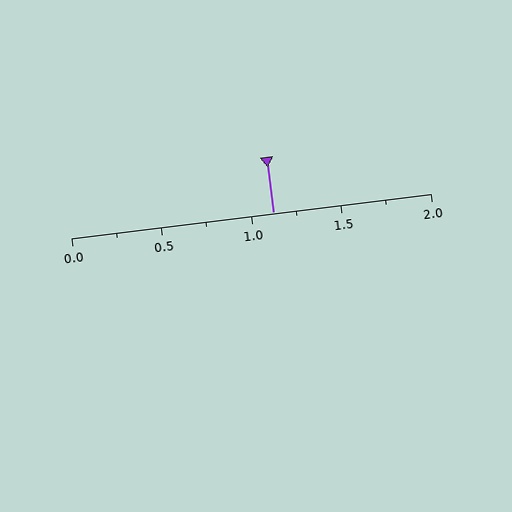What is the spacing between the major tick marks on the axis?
The major ticks are spaced 0.5 apart.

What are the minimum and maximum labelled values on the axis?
The axis runs from 0.0 to 2.0.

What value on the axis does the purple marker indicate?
The marker indicates approximately 1.12.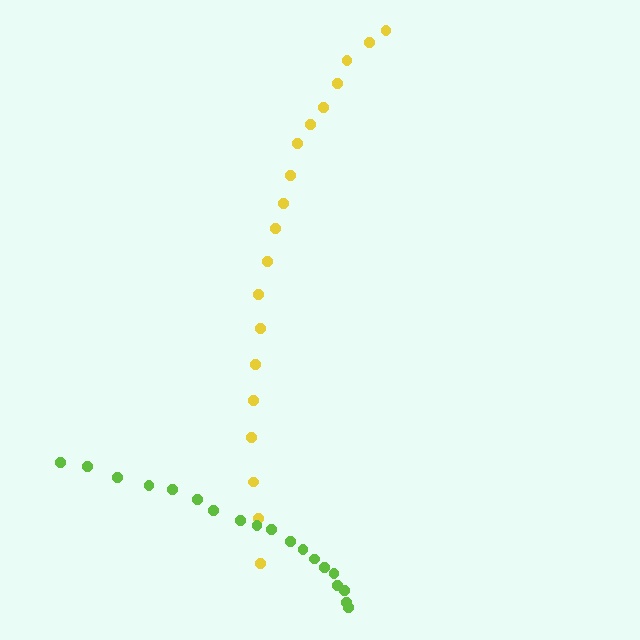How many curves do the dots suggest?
There are 2 distinct paths.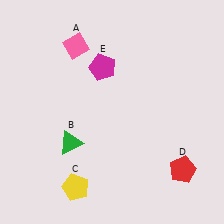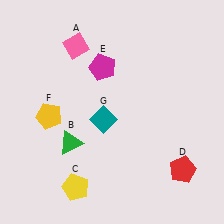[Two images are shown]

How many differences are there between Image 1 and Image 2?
There are 2 differences between the two images.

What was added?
A yellow pentagon (F), a teal diamond (G) were added in Image 2.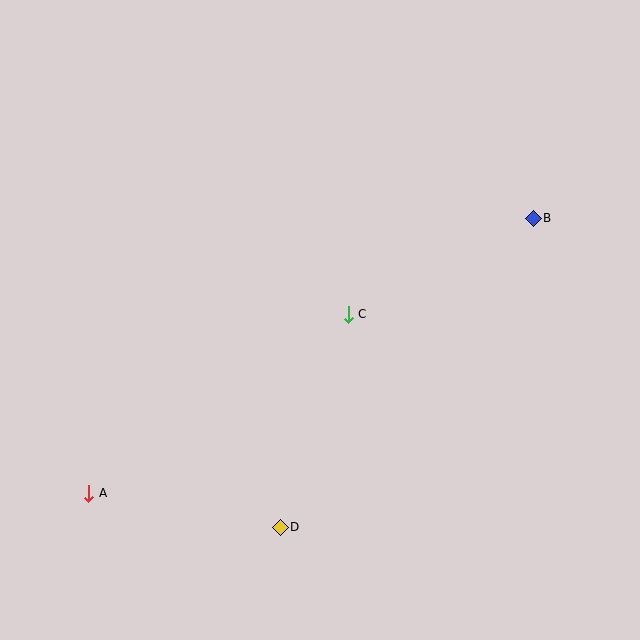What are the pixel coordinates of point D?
Point D is at (280, 527).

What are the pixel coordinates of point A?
Point A is at (89, 493).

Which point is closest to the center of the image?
Point C at (348, 314) is closest to the center.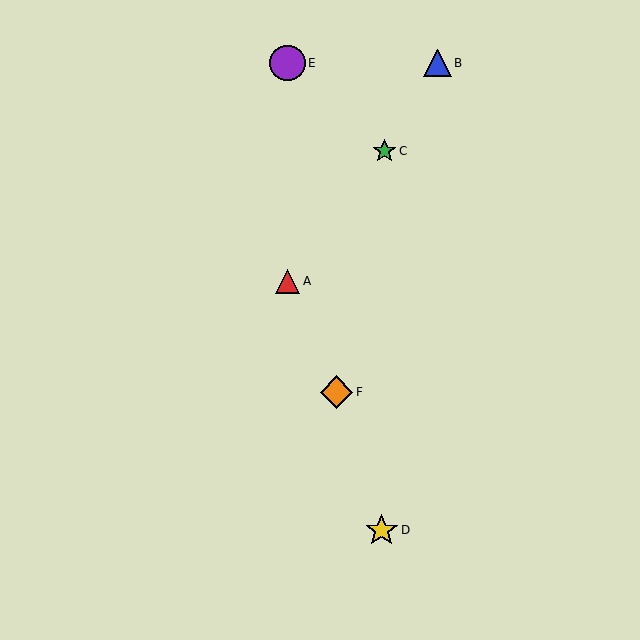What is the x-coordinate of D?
Object D is at x≈382.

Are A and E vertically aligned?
Yes, both are at x≈288.